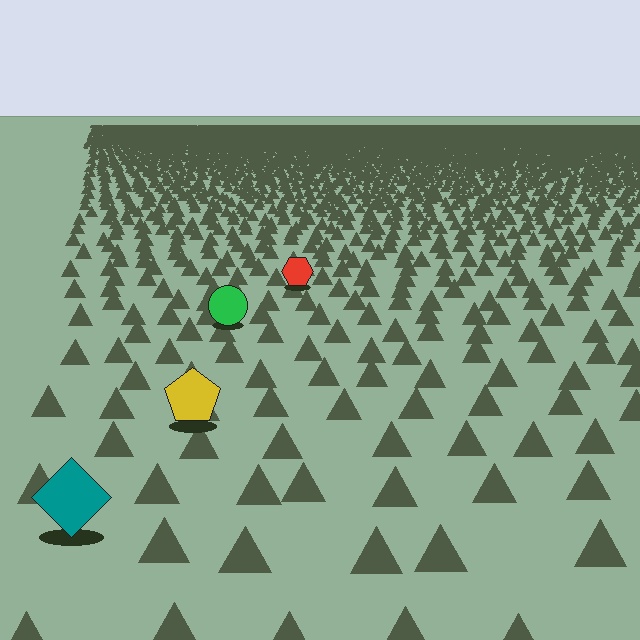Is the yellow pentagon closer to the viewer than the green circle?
Yes. The yellow pentagon is closer — you can tell from the texture gradient: the ground texture is coarser near it.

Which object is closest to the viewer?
The teal diamond is closest. The texture marks near it are larger and more spread out.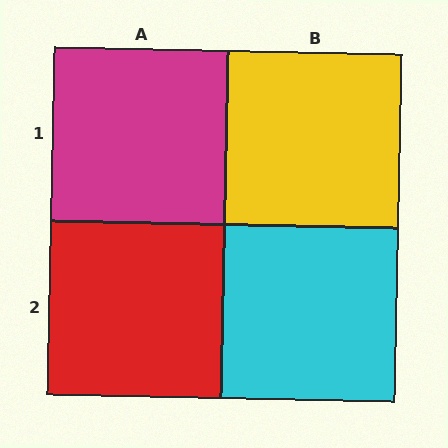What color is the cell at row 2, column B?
Cyan.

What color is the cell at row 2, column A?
Red.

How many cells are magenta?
1 cell is magenta.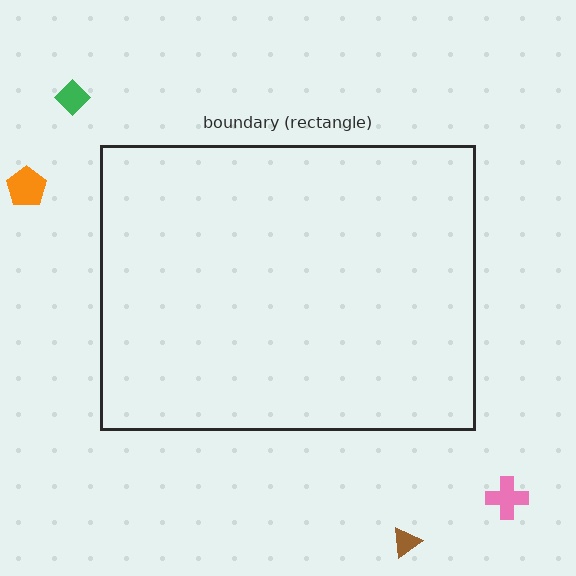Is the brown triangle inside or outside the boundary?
Outside.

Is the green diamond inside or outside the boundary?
Outside.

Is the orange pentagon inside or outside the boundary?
Outside.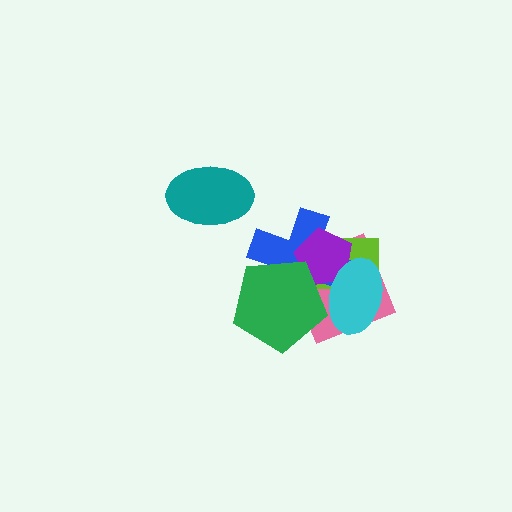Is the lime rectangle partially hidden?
Yes, it is partially covered by another shape.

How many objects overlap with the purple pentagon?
5 objects overlap with the purple pentagon.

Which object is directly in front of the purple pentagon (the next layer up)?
The cyan ellipse is directly in front of the purple pentagon.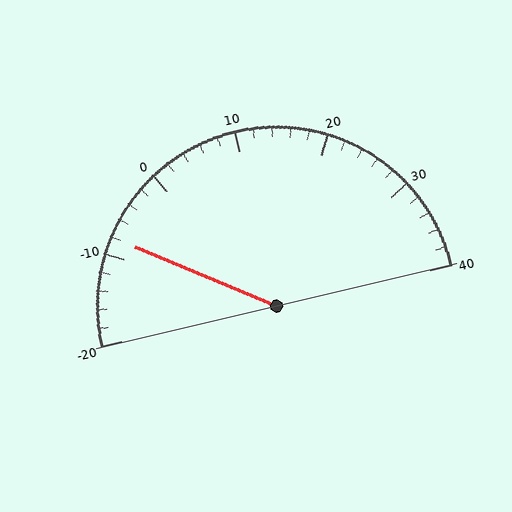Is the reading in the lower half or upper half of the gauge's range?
The reading is in the lower half of the range (-20 to 40).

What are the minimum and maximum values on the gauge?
The gauge ranges from -20 to 40.